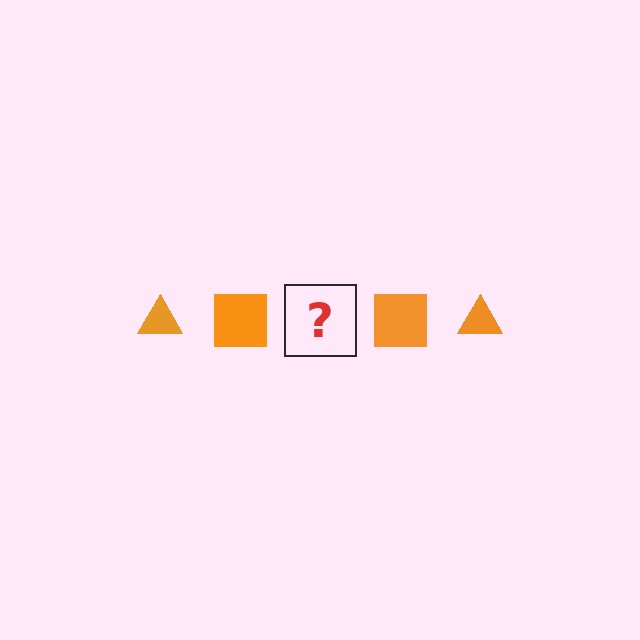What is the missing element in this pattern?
The missing element is an orange triangle.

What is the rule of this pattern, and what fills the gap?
The rule is that the pattern cycles through triangle, square shapes in orange. The gap should be filled with an orange triangle.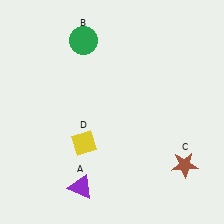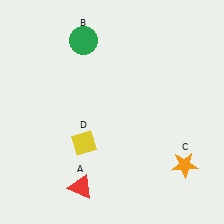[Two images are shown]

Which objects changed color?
A changed from purple to red. C changed from brown to orange.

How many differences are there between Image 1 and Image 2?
There are 2 differences between the two images.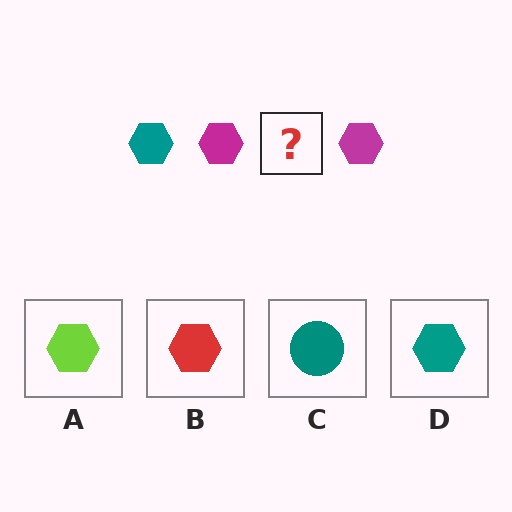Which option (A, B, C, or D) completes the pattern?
D.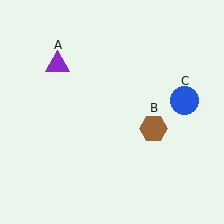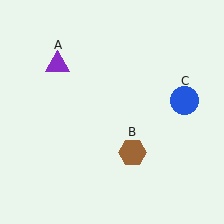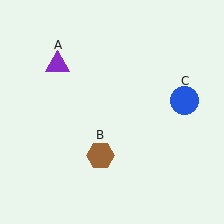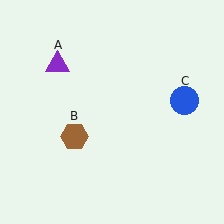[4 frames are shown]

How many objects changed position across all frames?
1 object changed position: brown hexagon (object B).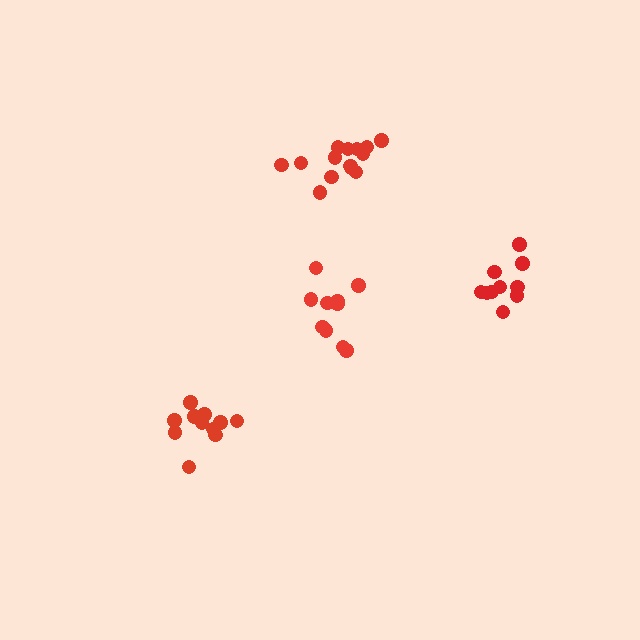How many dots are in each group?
Group 1: 14 dots, Group 2: 11 dots, Group 3: 10 dots, Group 4: 10 dots (45 total).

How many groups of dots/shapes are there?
There are 4 groups.